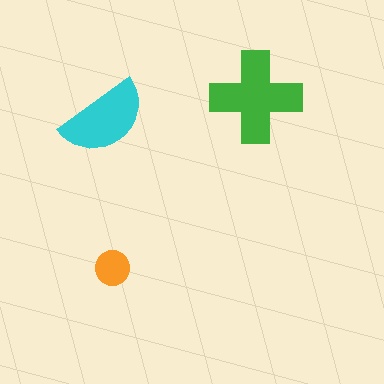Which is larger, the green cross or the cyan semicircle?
The green cross.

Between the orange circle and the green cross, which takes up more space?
The green cross.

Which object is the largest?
The green cross.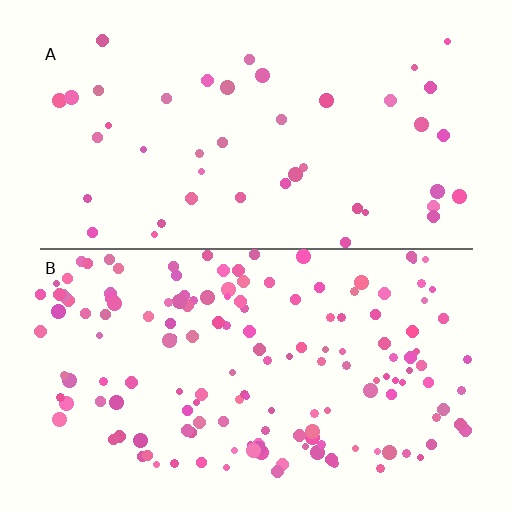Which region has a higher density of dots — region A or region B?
B (the bottom).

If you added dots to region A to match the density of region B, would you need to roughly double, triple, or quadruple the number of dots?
Approximately triple.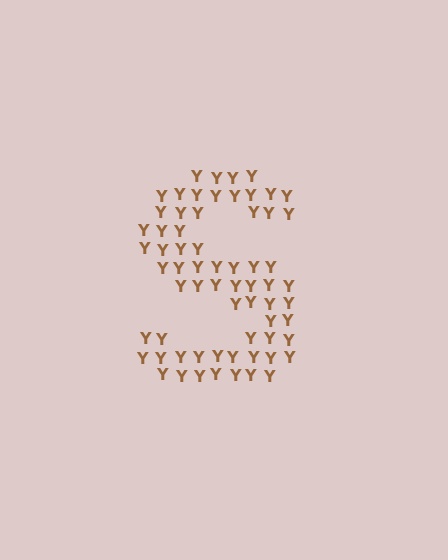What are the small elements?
The small elements are letter Y's.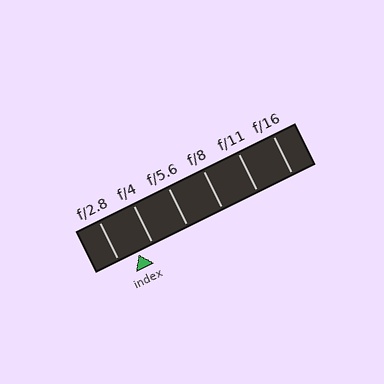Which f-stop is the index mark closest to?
The index mark is closest to f/4.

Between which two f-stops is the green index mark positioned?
The index mark is between f/2.8 and f/4.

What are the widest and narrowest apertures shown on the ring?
The widest aperture shown is f/2.8 and the narrowest is f/16.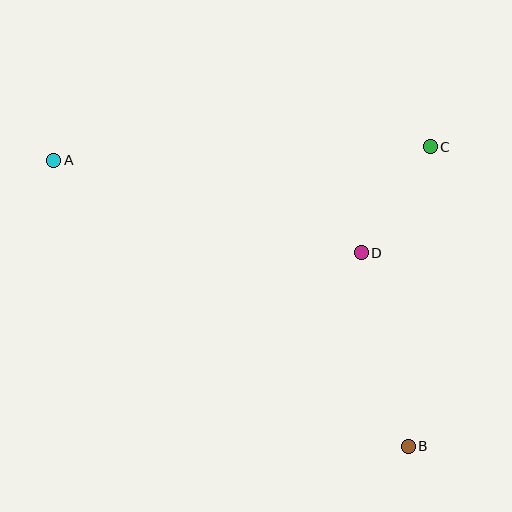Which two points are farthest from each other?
Points A and B are farthest from each other.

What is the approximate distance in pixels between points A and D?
The distance between A and D is approximately 321 pixels.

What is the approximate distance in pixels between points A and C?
The distance between A and C is approximately 376 pixels.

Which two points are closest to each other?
Points C and D are closest to each other.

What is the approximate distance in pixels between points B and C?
The distance between B and C is approximately 300 pixels.